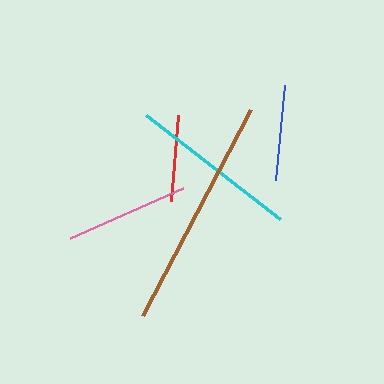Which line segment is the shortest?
The red line is the shortest at approximately 87 pixels.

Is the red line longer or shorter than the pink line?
The pink line is longer than the red line.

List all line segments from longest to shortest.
From longest to shortest: brown, cyan, pink, blue, red.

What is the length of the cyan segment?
The cyan segment is approximately 170 pixels long.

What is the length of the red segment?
The red segment is approximately 87 pixels long.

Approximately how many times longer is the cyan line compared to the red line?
The cyan line is approximately 2.0 times the length of the red line.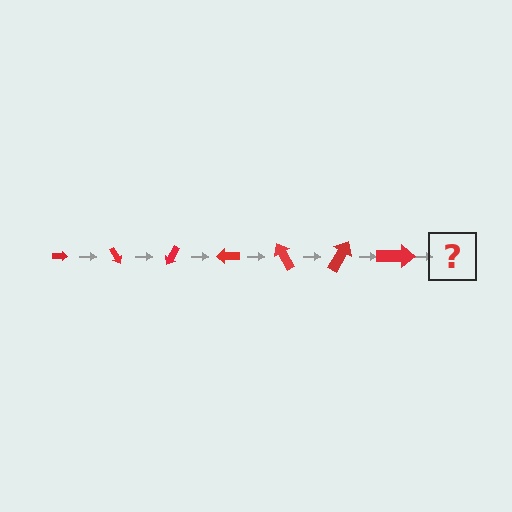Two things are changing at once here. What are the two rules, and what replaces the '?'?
The two rules are that the arrow grows larger each step and it rotates 60 degrees each step. The '?' should be an arrow, larger than the previous one and rotated 420 degrees from the start.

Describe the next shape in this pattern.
It should be an arrow, larger than the previous one and rotated 420 degrees from the start.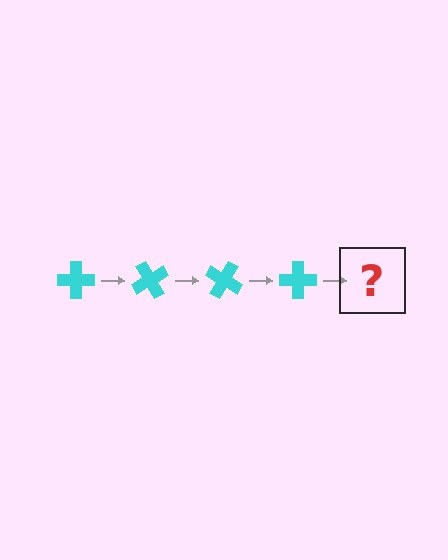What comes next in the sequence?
The next element should be a cyan cross rotated 240 degrees.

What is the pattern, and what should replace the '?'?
The pattern is that the cross rotates 60 degrees each step. The '?' should be a cyan cross rotated 240 degrees.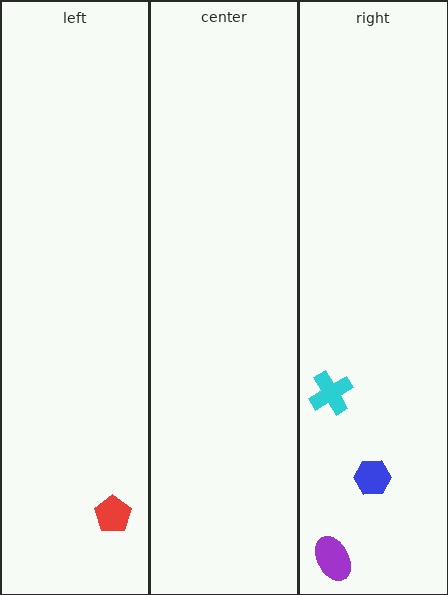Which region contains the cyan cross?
The right region.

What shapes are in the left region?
The red pentagon.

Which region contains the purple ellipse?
The right region.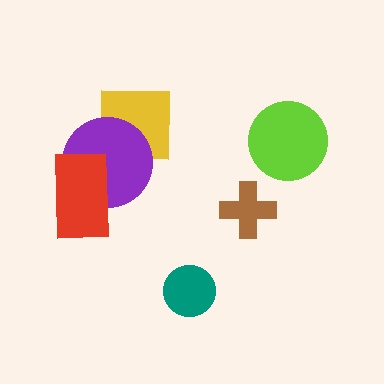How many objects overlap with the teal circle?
0 objects overlap with the teal circle.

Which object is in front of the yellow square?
The purple circle is in front of the yellow square.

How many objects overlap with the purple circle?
2 objects overlap with the purple circle.